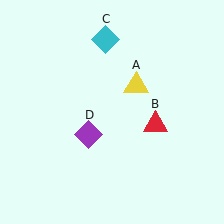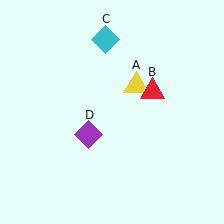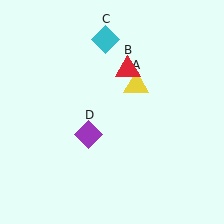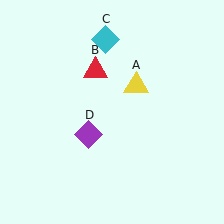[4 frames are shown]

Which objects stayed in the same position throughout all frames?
Yellow triangle (object A) and cyan diamond (object C) and purple diamond (object D) remained stationary.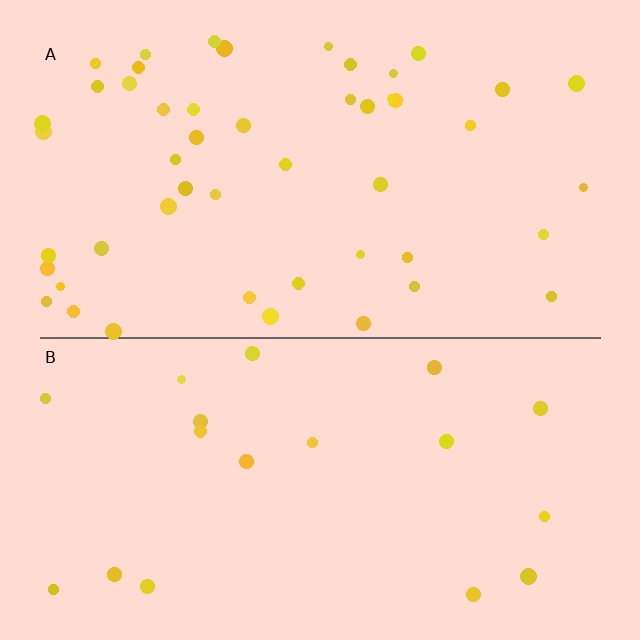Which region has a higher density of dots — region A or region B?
A (the top).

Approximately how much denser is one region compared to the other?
Approximately 2.6× — region A over region B.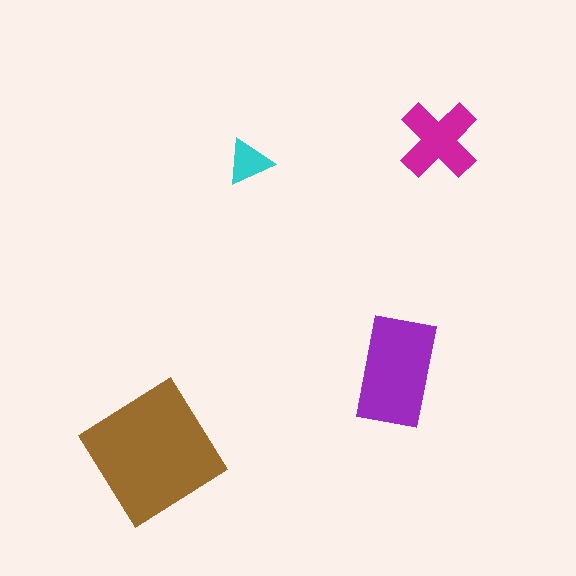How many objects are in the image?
There are 4 objects in the image.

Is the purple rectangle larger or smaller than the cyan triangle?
Larger.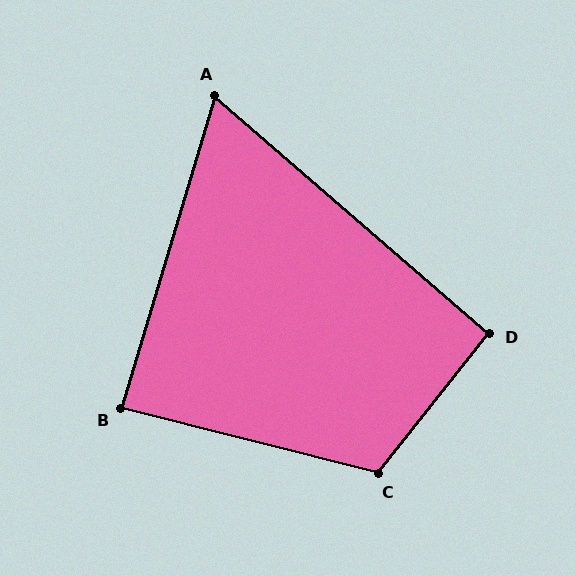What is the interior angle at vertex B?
Approximately 87 degrees (approximately right).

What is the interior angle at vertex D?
Approximately 93 degrees (approximately right).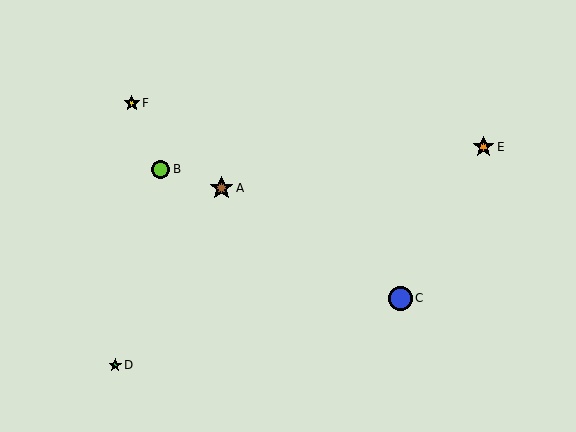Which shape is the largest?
The blue circle (labeled C) is the largest.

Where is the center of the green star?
The center of the green star is at (115, 365).